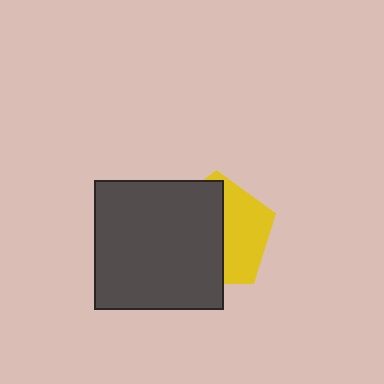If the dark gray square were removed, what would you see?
You would see the complete yellow pentagon.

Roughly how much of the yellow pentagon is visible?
A small part of it is visible (roughly 43%).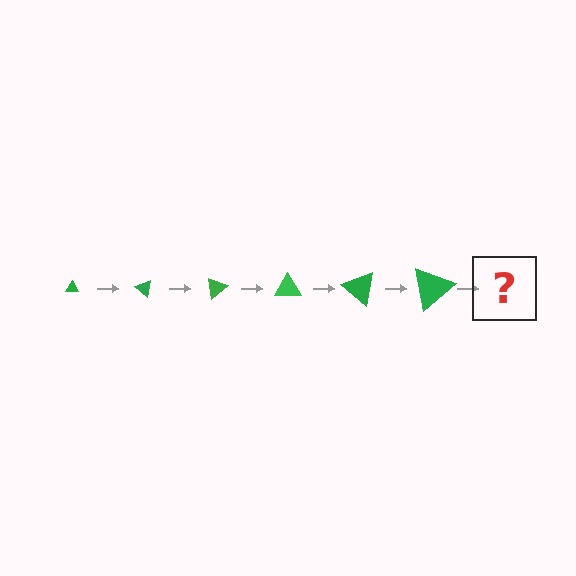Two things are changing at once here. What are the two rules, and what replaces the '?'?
The two rules are that the triangle grows larger each step and it rotates 40 degrees each step. The '?' should be a triangle, larger than the previous one and rotated 240 degrees from the start.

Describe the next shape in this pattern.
It should be a triangle, larger than the previous one and rotated 240 degrees from the start.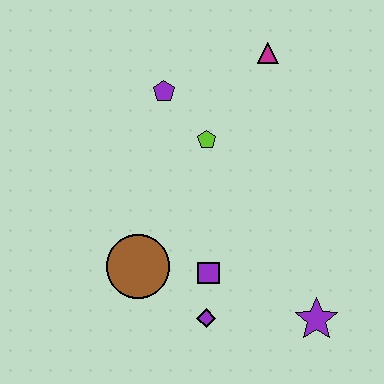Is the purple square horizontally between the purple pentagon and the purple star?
Yes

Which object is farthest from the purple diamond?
The magenta triangle is farthest from the purple diamond.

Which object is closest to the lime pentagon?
The purple pentagon is closest to the lime pentagon.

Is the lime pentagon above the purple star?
Yes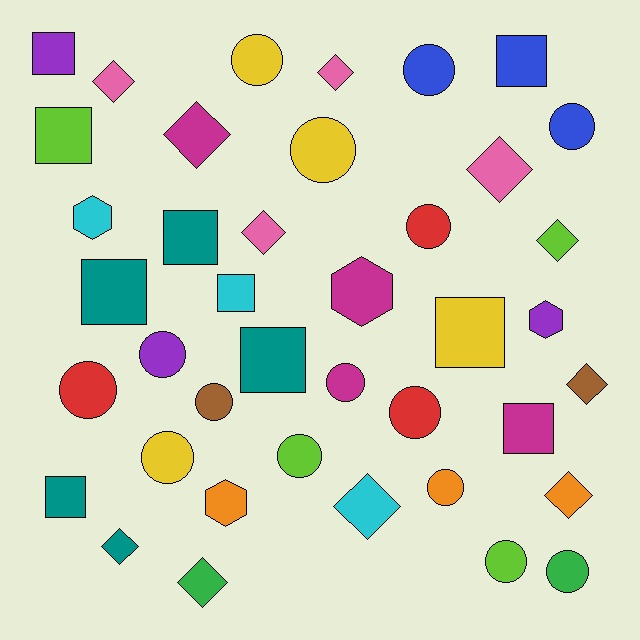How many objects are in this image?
There are 40 objects.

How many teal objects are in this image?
There are 5 teal objects.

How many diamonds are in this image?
There are 11 diamonds.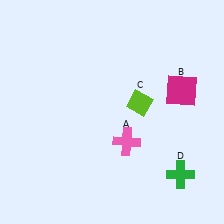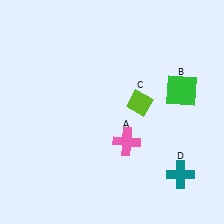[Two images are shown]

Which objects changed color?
B changed from magenta to green. D changed from green to teal.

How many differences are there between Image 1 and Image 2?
There are 2 differences between the two images.